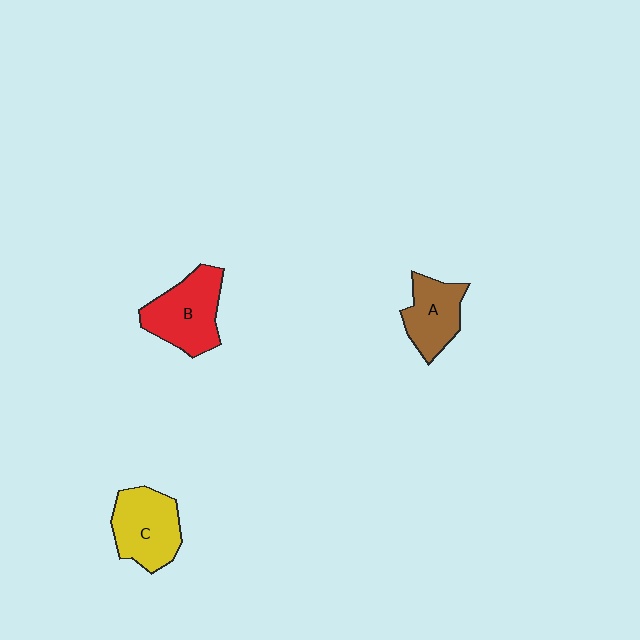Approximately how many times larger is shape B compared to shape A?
Approximately 1.3 times.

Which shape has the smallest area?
Shape A (brown).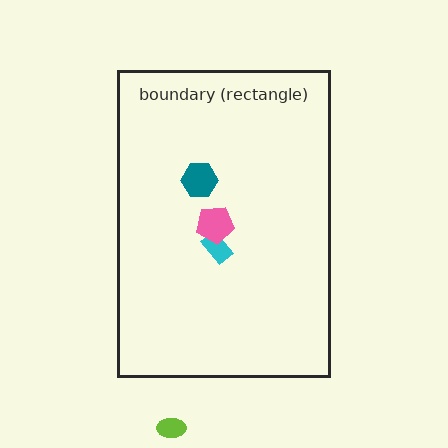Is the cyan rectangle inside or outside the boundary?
Inside.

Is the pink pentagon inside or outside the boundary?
Inside.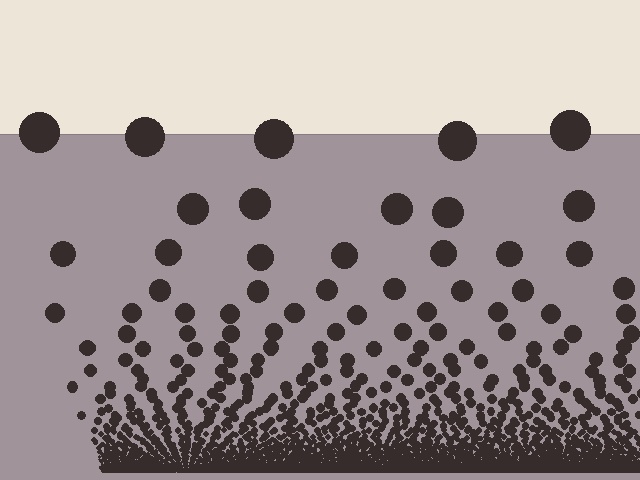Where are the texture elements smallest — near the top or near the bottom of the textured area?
Near the bottom.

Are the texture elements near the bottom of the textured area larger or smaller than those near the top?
Smaller. The gradient is inverted — elements near the bottom are smaller and denser.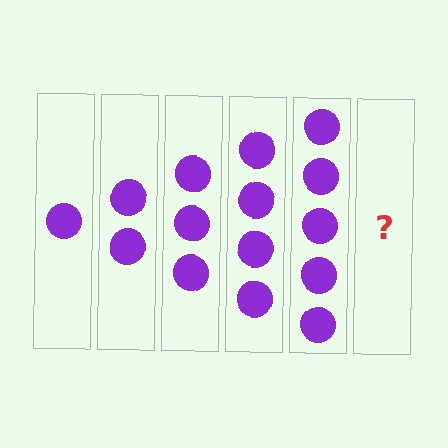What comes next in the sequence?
The next element should be 6 circles.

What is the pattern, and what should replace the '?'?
The pattern is that each step adds one more circle. The '?' should be 6 circles.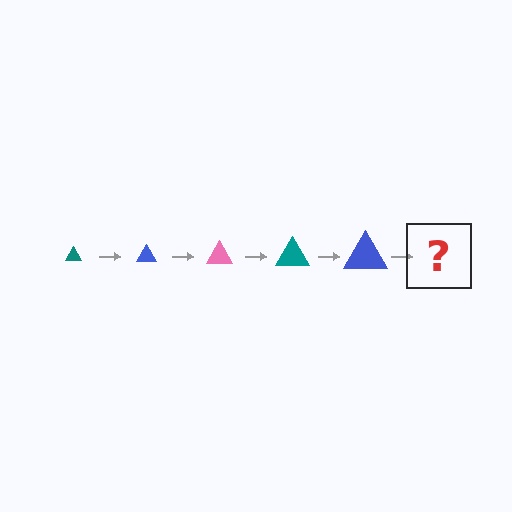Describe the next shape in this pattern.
It should be a pink triangle, larger than the previous one.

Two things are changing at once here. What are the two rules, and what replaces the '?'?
The two rules are that the triangle grows larger each step and the color cycles through teal, blue, and pink. The '?' should be a pink triangle, larger than the previous one.